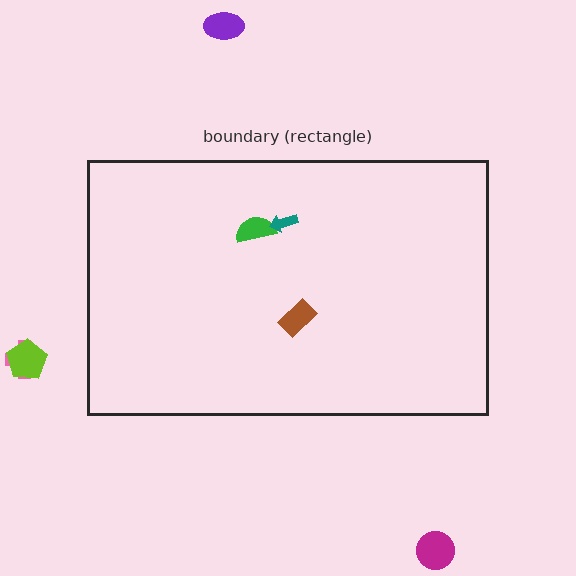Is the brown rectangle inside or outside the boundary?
Inside.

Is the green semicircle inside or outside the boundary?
Inside.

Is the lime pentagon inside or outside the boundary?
Outside.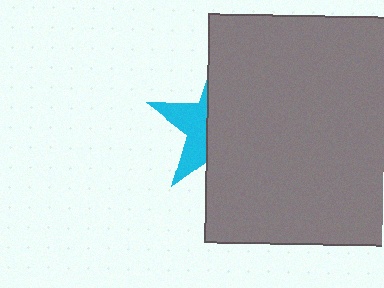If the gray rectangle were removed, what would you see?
You would see the complete cyan star.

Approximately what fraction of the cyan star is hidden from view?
Roughly 65% of the cyan star is hidden behind the gray rectangle.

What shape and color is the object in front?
The object in front is a gray rectangle.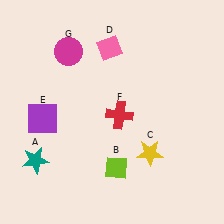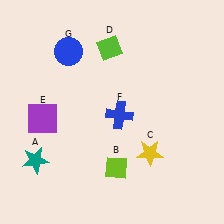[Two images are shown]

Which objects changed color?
D changed from pink to lime. F changed from red to blue. G changed from magenta to blue.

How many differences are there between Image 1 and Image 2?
There are 3 differences between the two images.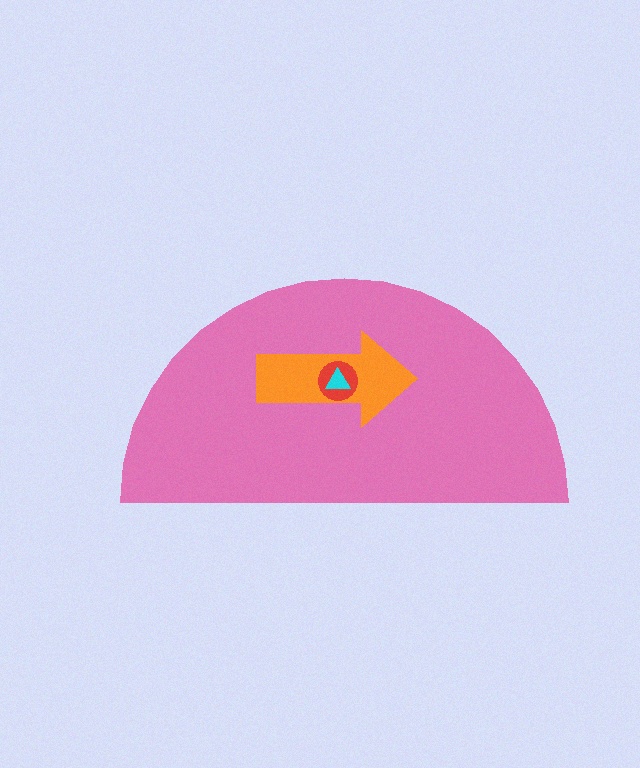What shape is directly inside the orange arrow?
The red circle.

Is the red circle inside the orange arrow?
Yes.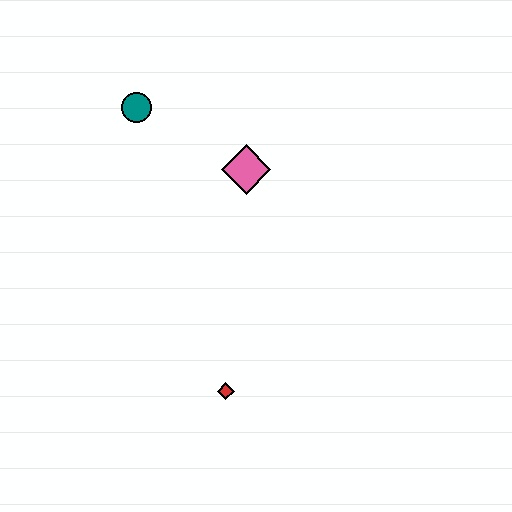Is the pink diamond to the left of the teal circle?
No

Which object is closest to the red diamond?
The pink diamond is closest to the red diamond.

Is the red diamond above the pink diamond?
No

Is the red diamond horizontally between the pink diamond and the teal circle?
Yes